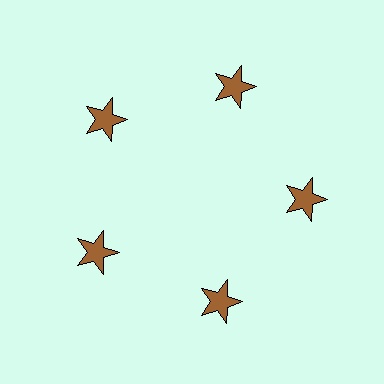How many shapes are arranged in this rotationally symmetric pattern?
There are 5 shapes, arranged in 5 groups of 1.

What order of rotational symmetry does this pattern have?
This pattern has 5-fold rotational symmetry.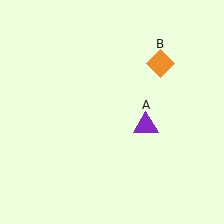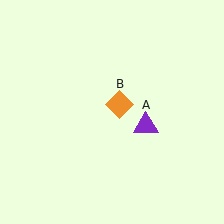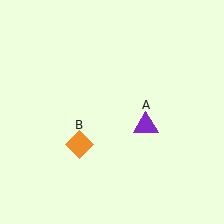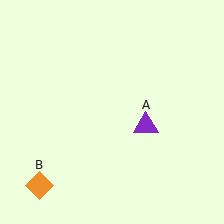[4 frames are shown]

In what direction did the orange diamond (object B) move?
The orange diamond (object B) moved down and to the left.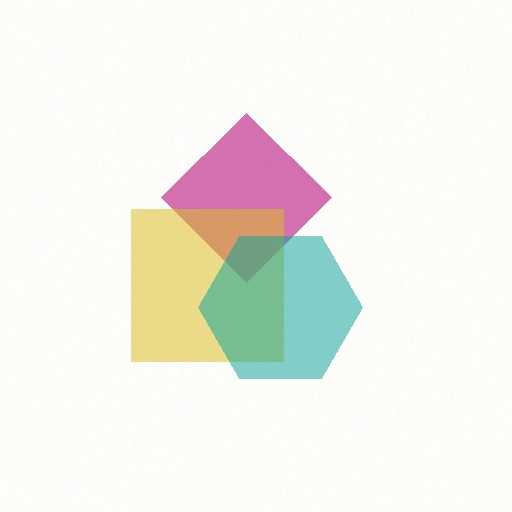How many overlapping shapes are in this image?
There are 3 overlapping shapes in the image.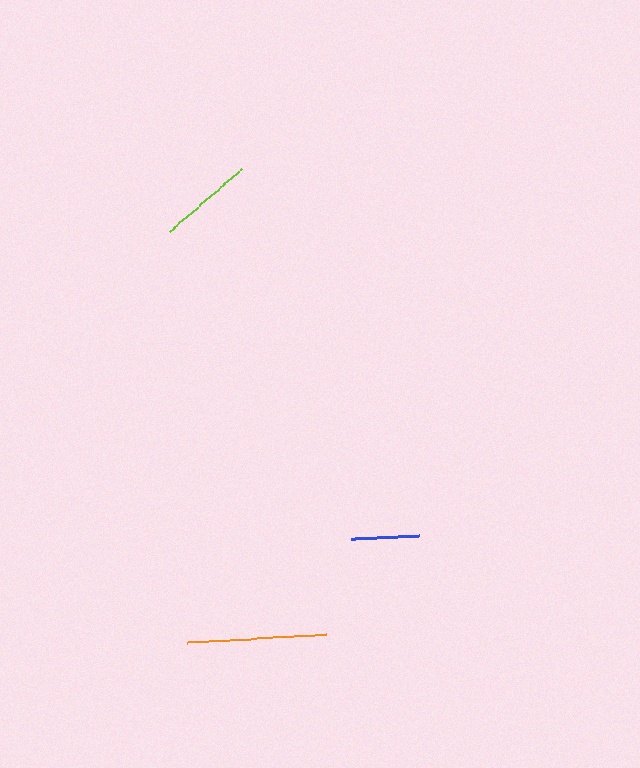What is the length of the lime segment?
The lime segment is approximately 95 pixels long.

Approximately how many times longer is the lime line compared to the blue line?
The lime line is approximately 1.4 times the length of the blue line.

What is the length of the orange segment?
The orange segment is approximately 138 pixels long.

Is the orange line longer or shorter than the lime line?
The orange line is longer than the lime line.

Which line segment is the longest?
The orange line is the longest at approximately 138 pixels.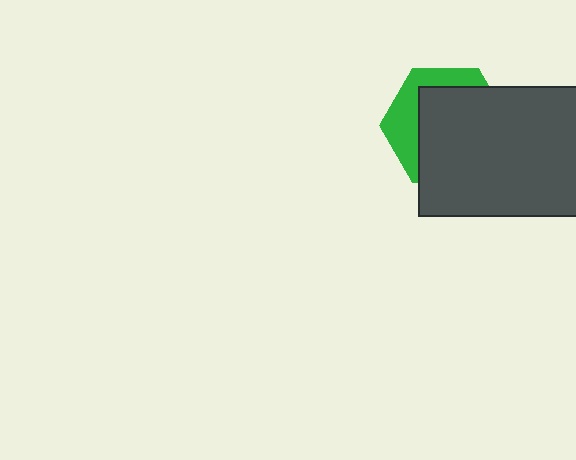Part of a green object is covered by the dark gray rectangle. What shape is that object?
It is a hexagon.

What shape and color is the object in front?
The object in front is a dark gray rectangle.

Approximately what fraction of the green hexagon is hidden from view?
Roughly 68% of the green hexagon is hidden behind the dark gray rectangle.